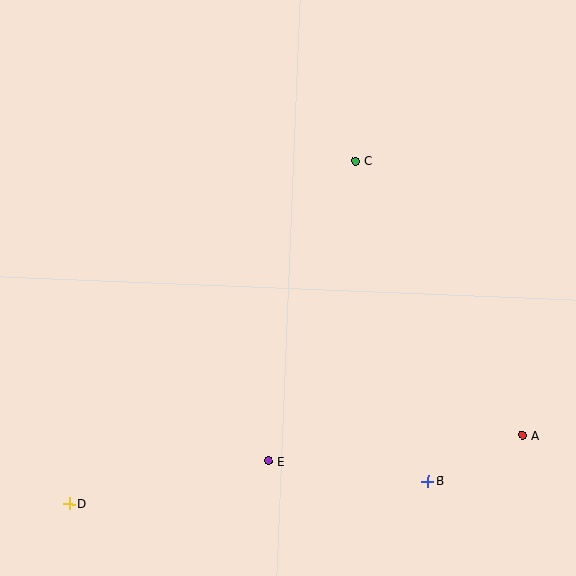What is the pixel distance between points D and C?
The distance between D and C is 447 pixels.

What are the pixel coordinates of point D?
Point D is at (69, 504).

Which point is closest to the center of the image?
Point C at (356, 161) is closest to the center.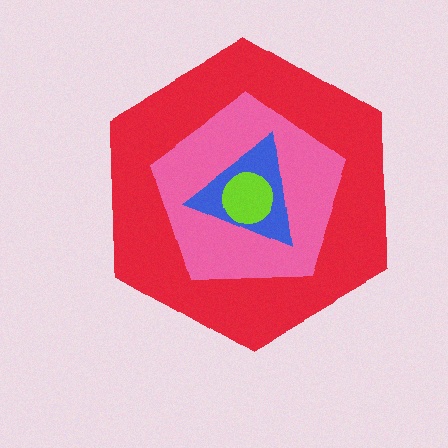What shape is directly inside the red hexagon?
The pink pentagon.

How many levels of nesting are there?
4.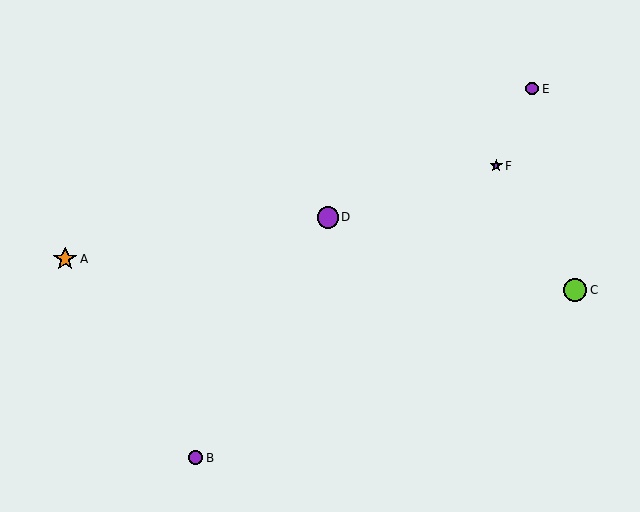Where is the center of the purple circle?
The center of the purple circle is at (532, 89).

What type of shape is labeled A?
Shape A is an orange star.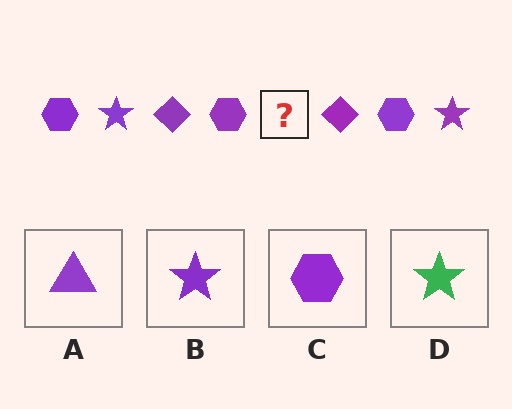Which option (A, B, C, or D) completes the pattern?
B.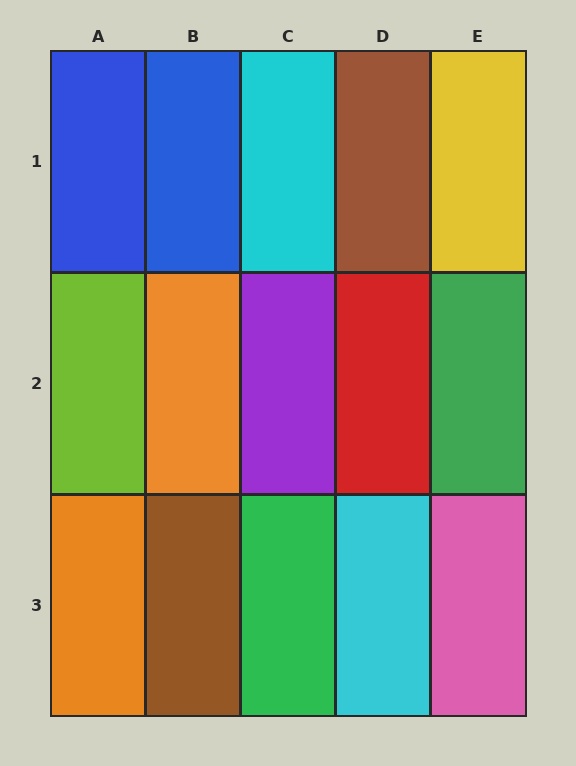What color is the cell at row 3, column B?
Brown.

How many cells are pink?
1 cell is pink.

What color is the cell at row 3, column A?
Orange.